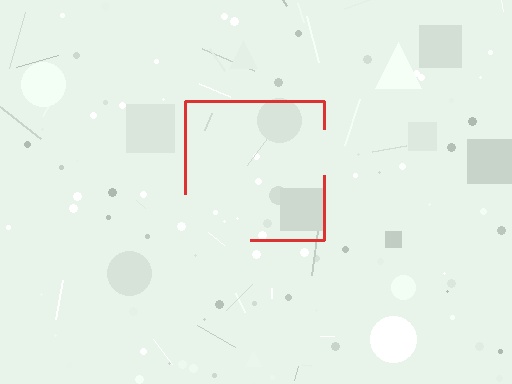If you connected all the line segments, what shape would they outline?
They would outline a square.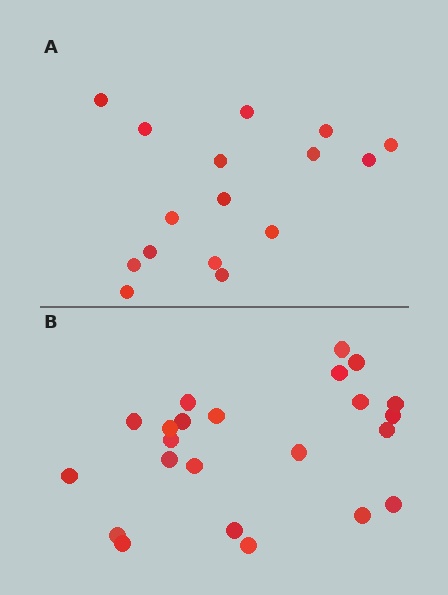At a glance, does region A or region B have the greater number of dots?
Region B (the bottom region) has more dots.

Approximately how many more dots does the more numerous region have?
Region B has roughly 8 or so more dots than region A.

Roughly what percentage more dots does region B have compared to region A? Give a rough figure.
About 45% more.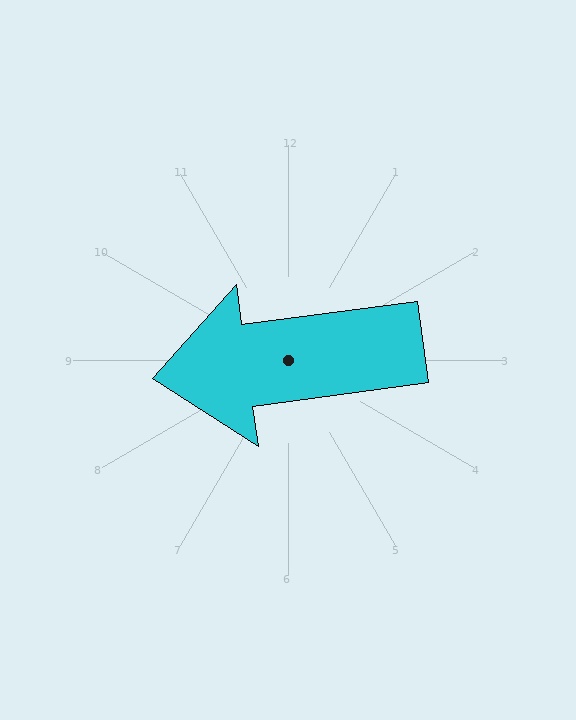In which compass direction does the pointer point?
West.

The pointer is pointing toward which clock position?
Roughly 9 o'clock.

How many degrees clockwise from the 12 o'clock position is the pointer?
Approximately 262 degrees.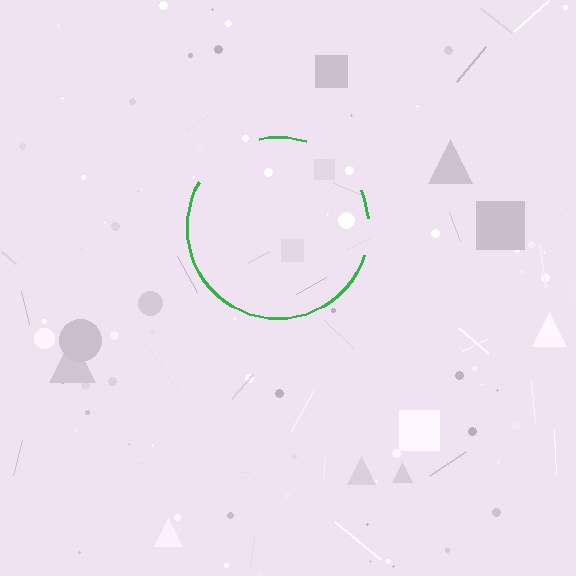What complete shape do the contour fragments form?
The contour fragments form a circle.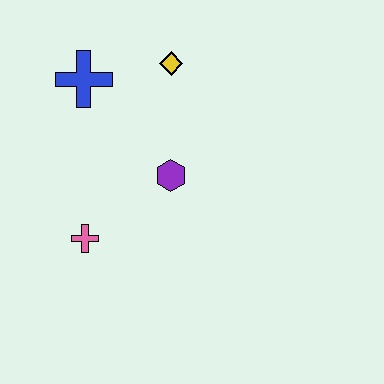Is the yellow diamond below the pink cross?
No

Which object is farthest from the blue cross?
The pink cross is farthest from the blue cross.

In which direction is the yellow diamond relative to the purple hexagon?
The yellow diamond is above the purple hexagon.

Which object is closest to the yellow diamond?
The blue cross is closest to the yellow diamond.